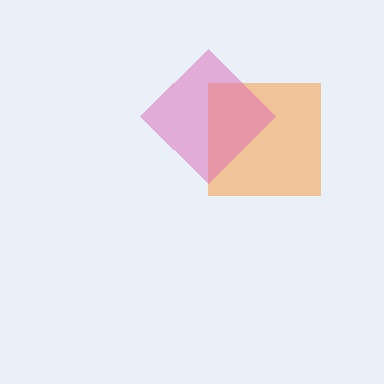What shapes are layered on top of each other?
The layered shapes are: an orange square, a pink diamond.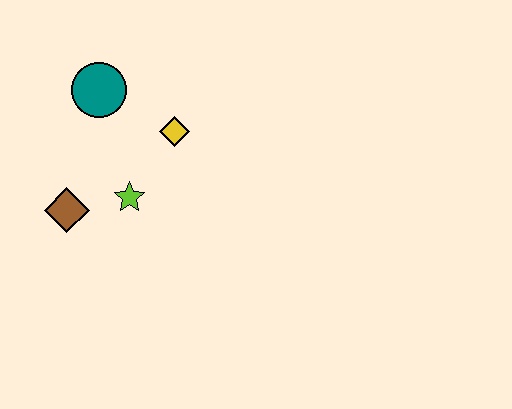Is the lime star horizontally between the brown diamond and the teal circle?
No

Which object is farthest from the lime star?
The teal circle is farthest from the lime star.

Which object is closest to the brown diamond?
The lime star is closest to the brown diamond.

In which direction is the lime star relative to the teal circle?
The lime star is below the teal circle.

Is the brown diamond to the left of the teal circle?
Yes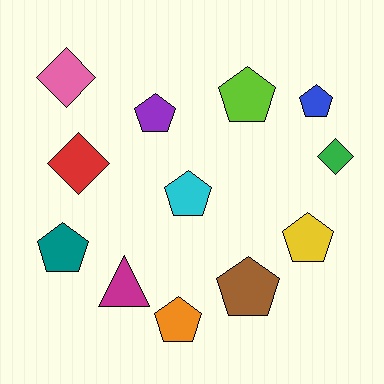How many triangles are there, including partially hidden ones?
There is 1 triangle.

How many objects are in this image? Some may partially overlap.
There are 12 objects.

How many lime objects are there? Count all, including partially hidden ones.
There is 1 lime object.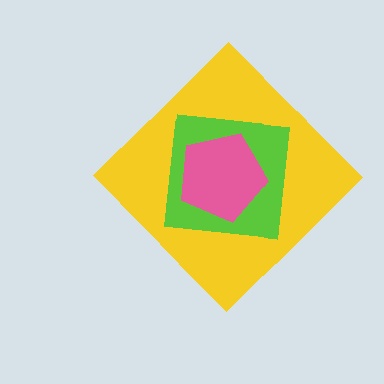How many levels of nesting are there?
3.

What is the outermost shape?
The yellow diamond.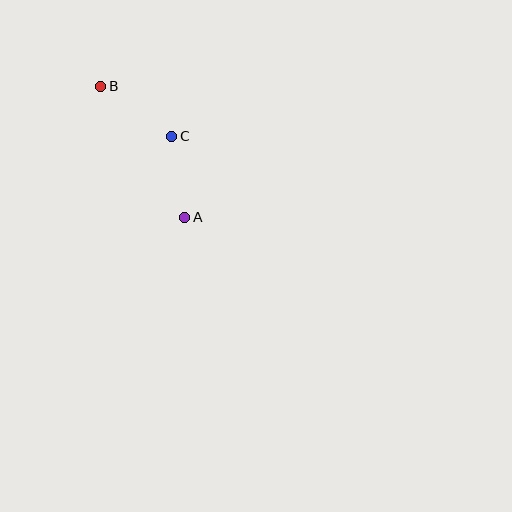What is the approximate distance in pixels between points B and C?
The distance between B and C is approximately 87 pixels.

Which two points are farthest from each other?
Points A and B are farthest from each other.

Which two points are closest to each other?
Points A and C are closest to each other.